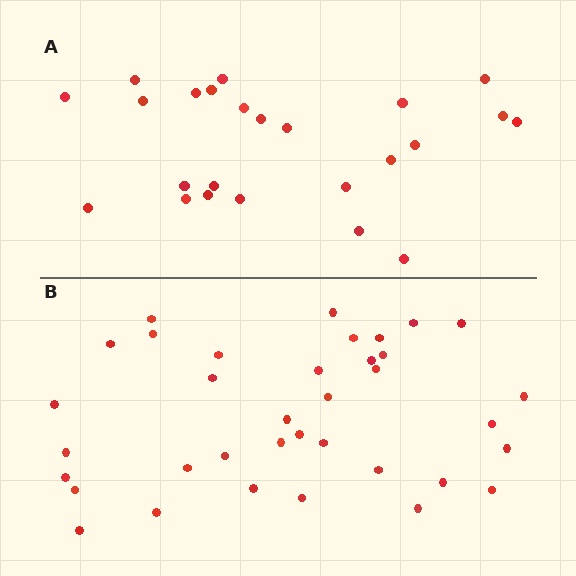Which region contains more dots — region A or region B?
Region B (the bottom region) has more dots.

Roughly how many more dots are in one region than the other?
Region B has roughly 12 or so more dots than region A.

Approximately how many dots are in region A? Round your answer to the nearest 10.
About 20 dots. (The exact count is 24, which rounds to 20.)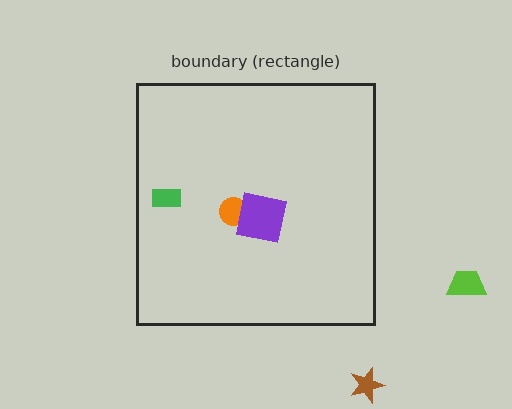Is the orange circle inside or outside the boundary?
Inside.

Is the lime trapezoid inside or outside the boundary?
Outside.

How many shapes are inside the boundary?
3 inside, 2 outside.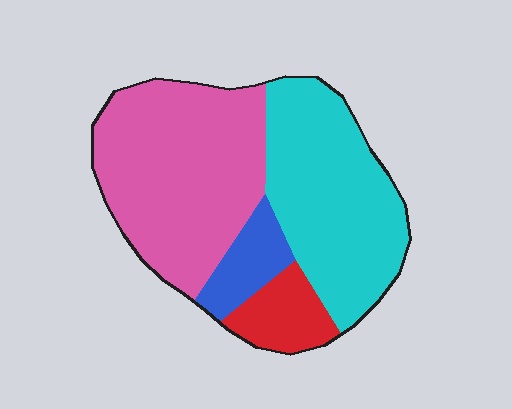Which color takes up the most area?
Pink, at roughly 45%.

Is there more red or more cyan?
Cyan.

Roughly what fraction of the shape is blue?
Blue covers 9% of the shape.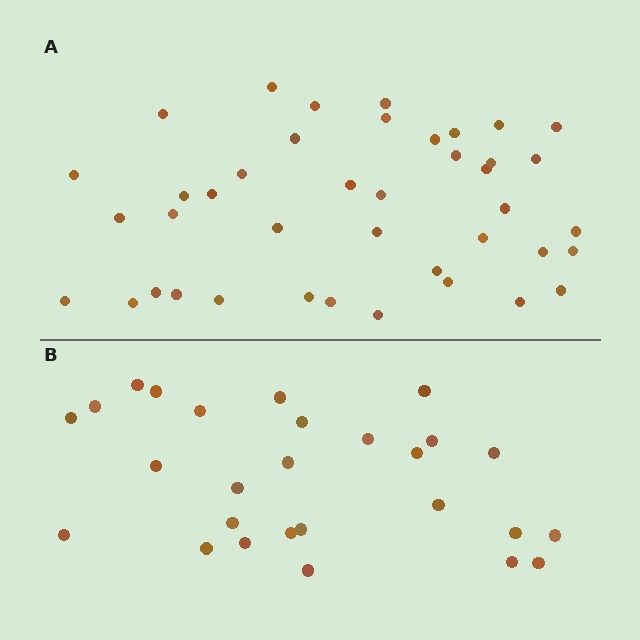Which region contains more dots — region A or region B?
Region A (the top region) has more dots.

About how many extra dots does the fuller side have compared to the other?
Region A has approximately 15 more dots than region B.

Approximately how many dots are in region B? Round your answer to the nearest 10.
About 30 dots. (The exact count is 27, which rounds to 30.)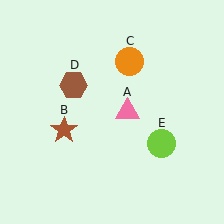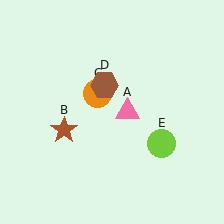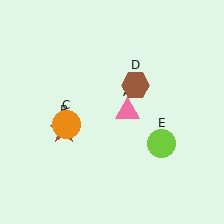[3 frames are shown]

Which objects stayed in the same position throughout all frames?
Pink triangle (object A) and brown star (object B) and lime circle (object E) remained stationary.